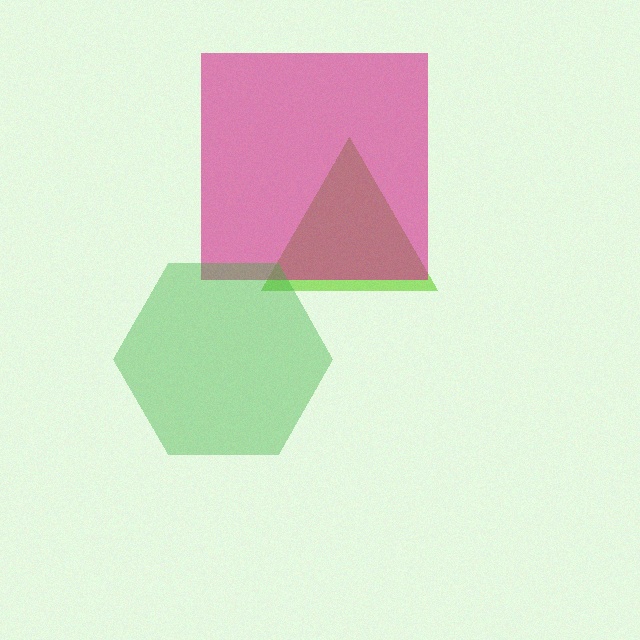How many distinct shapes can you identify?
There are 3 distinct shapes: a lime triangle, a magenta square, a green hexagon.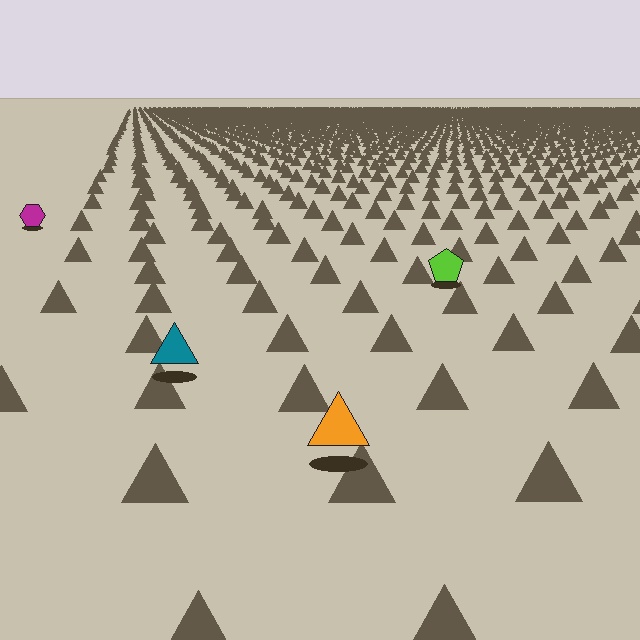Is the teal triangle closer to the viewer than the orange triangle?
No. The orange triangle is closer — you can tell from the texture gradient: the ground texture is coarser near it.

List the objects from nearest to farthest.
From nearest to farthest: the orange triangle, the teal triangle, the lime pentagon, the magenta hexagon.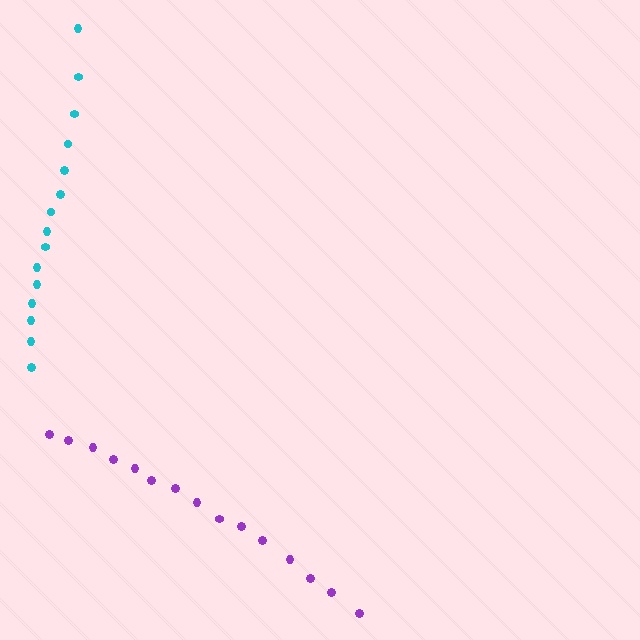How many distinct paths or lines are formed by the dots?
There are 2 distinct paths.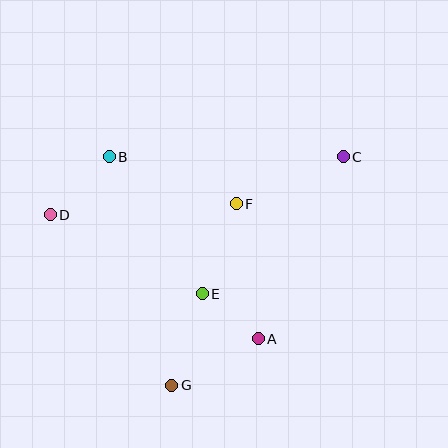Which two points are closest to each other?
Points A and E are closest to each other.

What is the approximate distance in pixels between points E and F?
The distance between E and F is approximately 96 pixels.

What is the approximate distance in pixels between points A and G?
The distance between A and G is approximately 98 pixels.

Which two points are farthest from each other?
Points C and D are farthest from each other.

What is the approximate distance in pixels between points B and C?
The distance between B and C is approximately 234 pixels.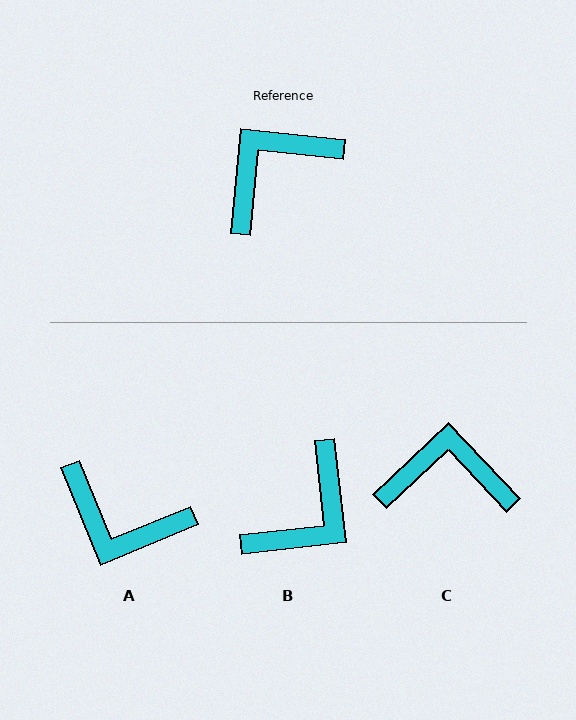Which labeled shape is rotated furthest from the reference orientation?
B, about 168 degrees away.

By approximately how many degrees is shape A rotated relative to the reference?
Approximately 118 degrees counter-clockwise.